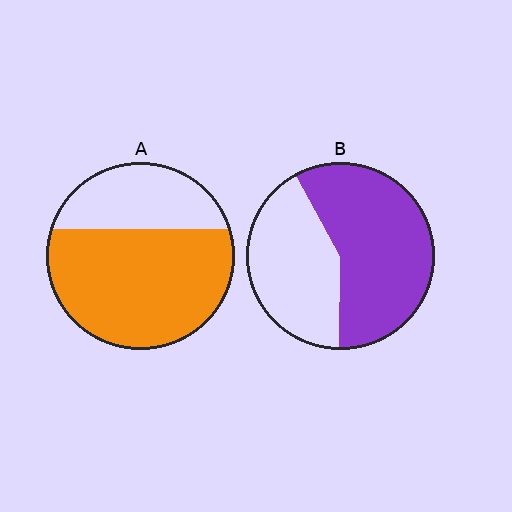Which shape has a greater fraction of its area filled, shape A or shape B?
Shape A.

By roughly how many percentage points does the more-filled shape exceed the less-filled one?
By roughly 10 percentage points (A over B).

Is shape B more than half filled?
Yes.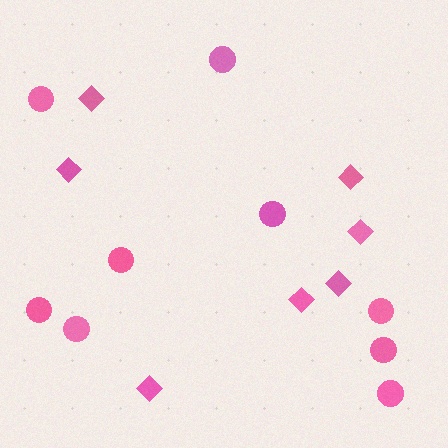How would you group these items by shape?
There are 2 groups: one group of diamonds (7) and one group of circles (9).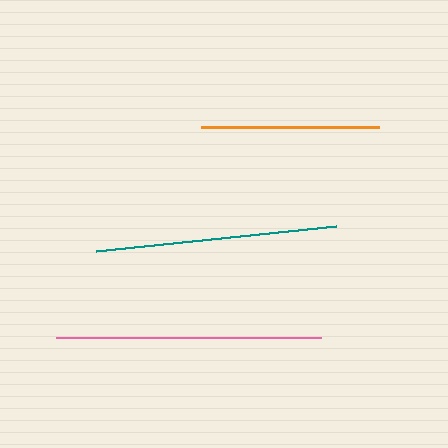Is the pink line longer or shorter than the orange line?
The pink line is longer than the orange line.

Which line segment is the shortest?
The orange line is the shortest at approximately 178 pixels.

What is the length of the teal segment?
The teal segment is approximately 242 pixels long.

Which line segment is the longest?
The pink line is the longest at approximately 265 pixels.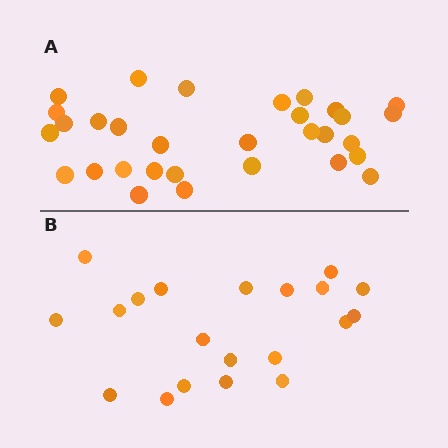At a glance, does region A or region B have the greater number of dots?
Region A (the top region) has more dots.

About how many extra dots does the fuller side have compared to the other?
Region A has roughly 12 or so more dots than region B.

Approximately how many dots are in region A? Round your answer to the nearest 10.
About 30 dots. (The exact count is 31, which rounds to 30.)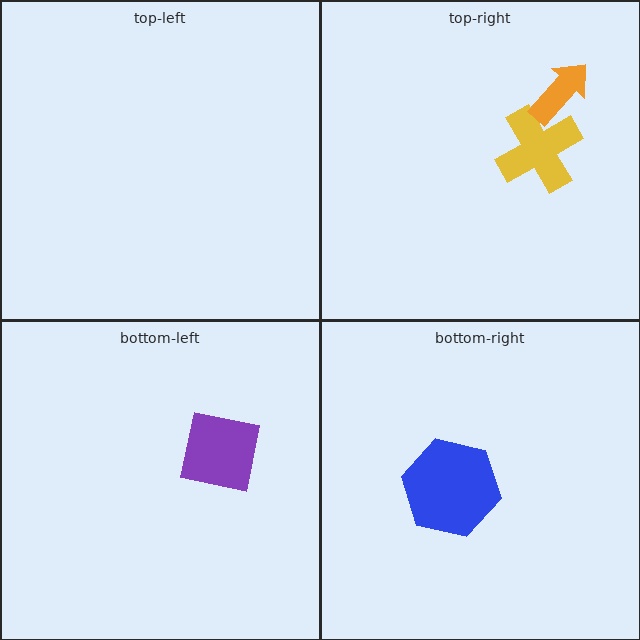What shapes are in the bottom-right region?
The blue hexagon.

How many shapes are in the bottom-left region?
1.